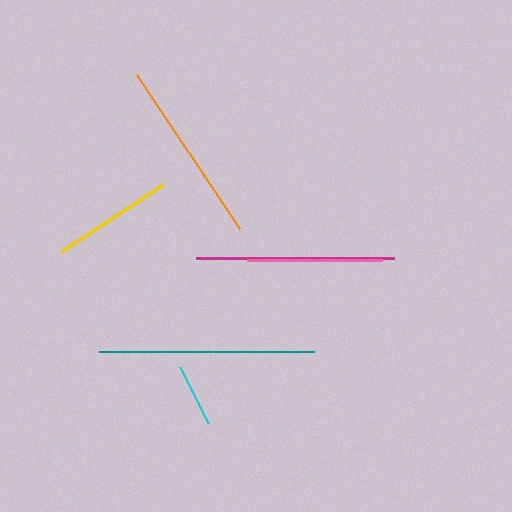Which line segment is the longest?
The teal line is the longest at approximately 215 pixels.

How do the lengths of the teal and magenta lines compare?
The teal and magenta lines are approximately the same length.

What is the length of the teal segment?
The teal segment is approximately 215 pixels long.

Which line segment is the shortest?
The cyan line is the shortest at approximately 63 pixels.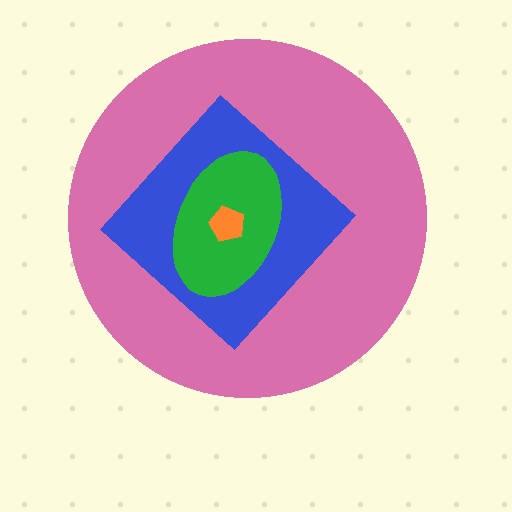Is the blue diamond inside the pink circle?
Yes.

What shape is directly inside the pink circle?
The blue diamond.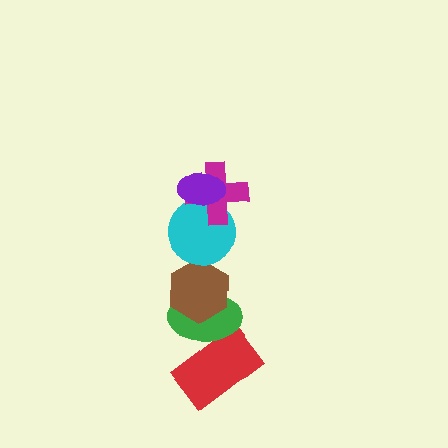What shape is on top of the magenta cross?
The purple ellipse is on top of the magenta cross.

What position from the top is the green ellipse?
The green ellipse is 5th from the top.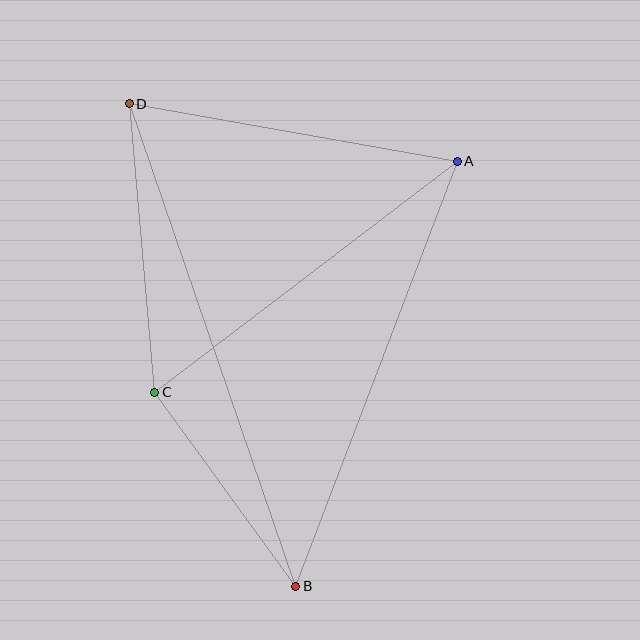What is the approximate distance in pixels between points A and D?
The distance between A and D is approximately 333 pixels.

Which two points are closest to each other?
Points B and C are closest to each other.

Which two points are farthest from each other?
Points B and D are farthest from each other.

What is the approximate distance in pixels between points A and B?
The distance between A and B is approximately 455 pixels.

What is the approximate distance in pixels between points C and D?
The distance between C and D is approximately 289 pixels.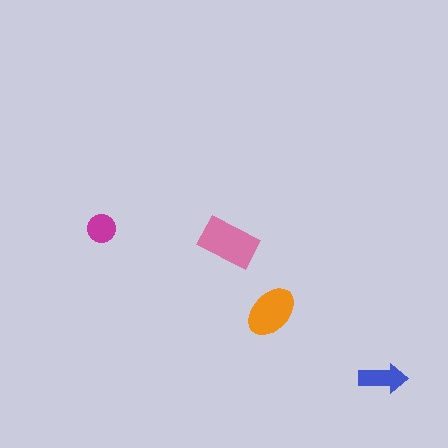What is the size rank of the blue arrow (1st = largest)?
3rd.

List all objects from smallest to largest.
The magenta circle, the blue arrow, the orange ellipse, the pink rectangle.